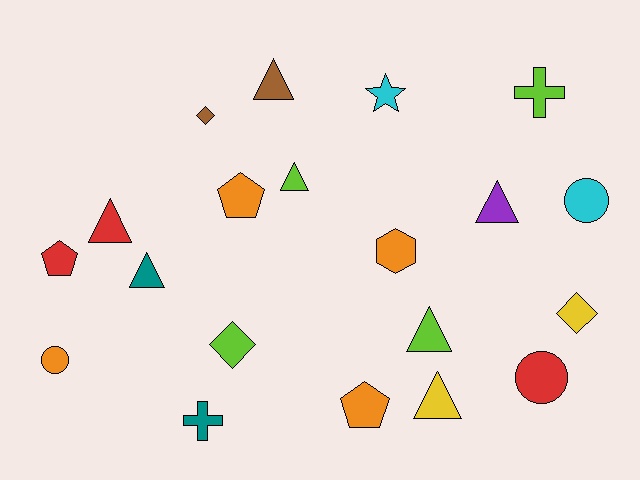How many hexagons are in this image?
There is 1 hexagon.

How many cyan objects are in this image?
There are 2 cyan objects.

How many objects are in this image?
There are 20 objects.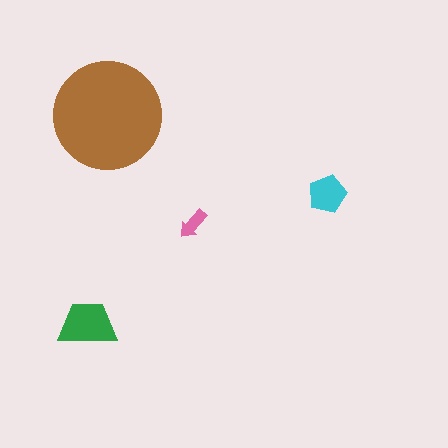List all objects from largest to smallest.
The brown circle, the green trapezoid, the cyan pentagon, the pink arrow.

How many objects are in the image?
There are 4 objects in the image.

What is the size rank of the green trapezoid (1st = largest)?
2nd.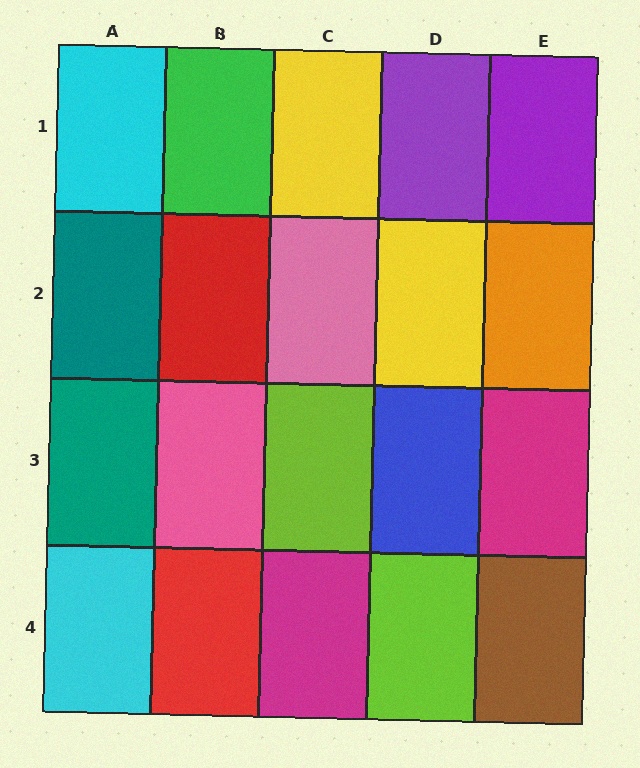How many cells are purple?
2 cells are purple.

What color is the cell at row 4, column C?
Magenta.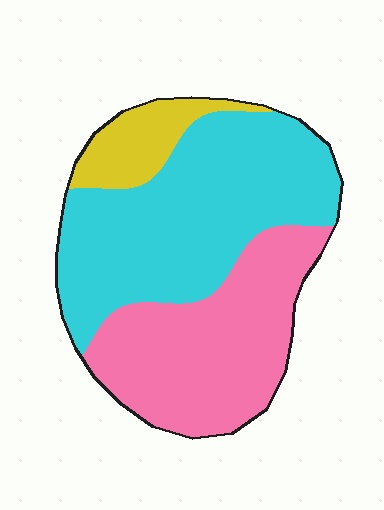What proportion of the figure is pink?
Pink covers 39% of the figure.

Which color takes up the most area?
Cyan, at roughly 50%.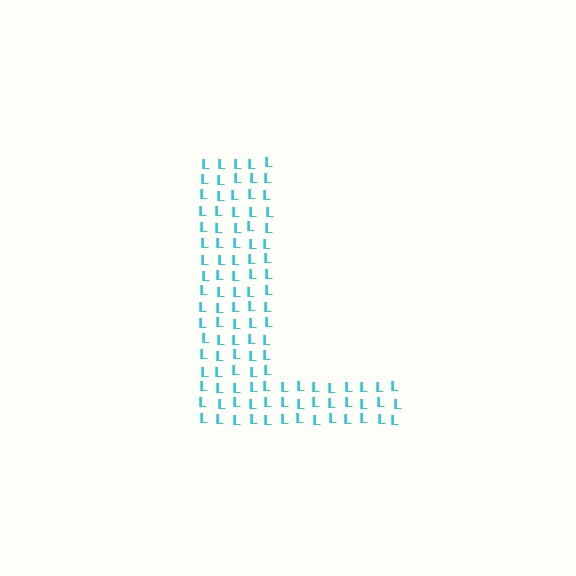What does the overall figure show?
The overall figure shows the letter L.